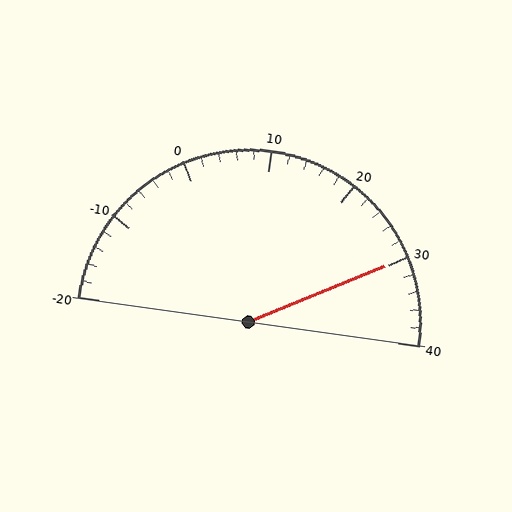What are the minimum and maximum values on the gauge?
The gauge ranges from -20 to 40.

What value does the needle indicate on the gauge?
The needle indicates approximately 30.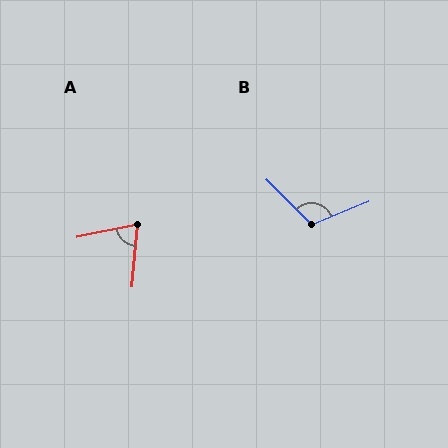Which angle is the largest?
B, at approximately 113 degrees.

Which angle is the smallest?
A, at approximately 73 degrees.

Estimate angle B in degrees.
Approximately 113 degrees.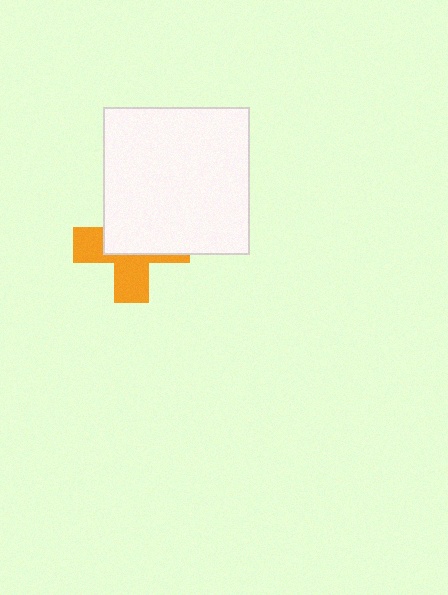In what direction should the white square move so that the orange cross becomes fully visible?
The white square should move up. That is the shortest direction to clear the overlap and leave the orange cross fully visible.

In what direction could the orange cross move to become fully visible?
The orange cross could move down. That would shift it out from behind the white square entirely.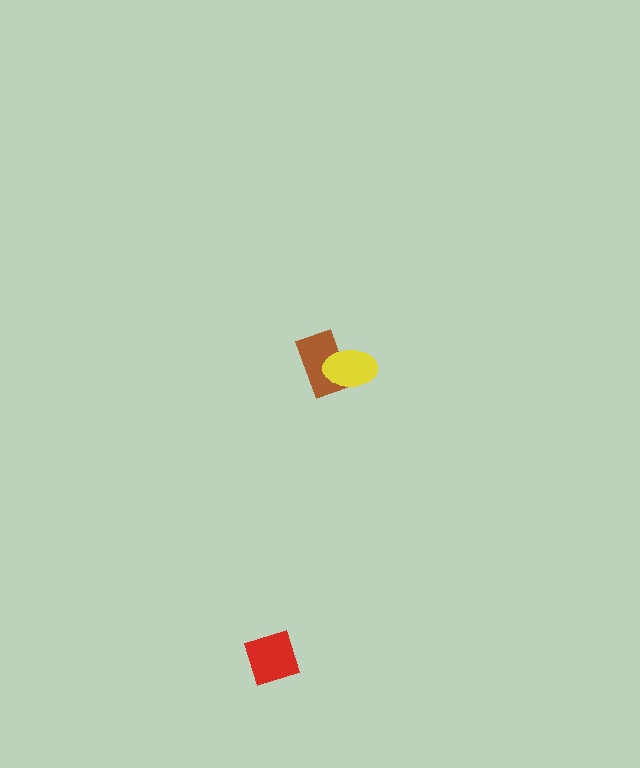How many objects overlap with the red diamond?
0 objects overlap with the red diamond.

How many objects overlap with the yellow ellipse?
1 object overlaps with the yellow ellipse.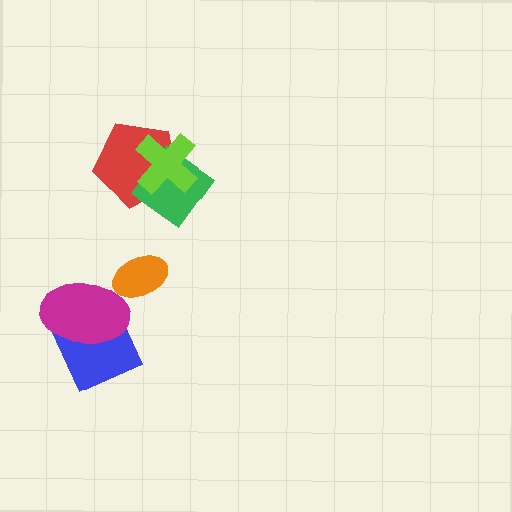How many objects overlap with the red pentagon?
2 objects overlap with the red pentagon.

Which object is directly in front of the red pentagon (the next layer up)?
The green diamond is directly in front of the red pentagon.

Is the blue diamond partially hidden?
Yes, it is partially covered by another shape.